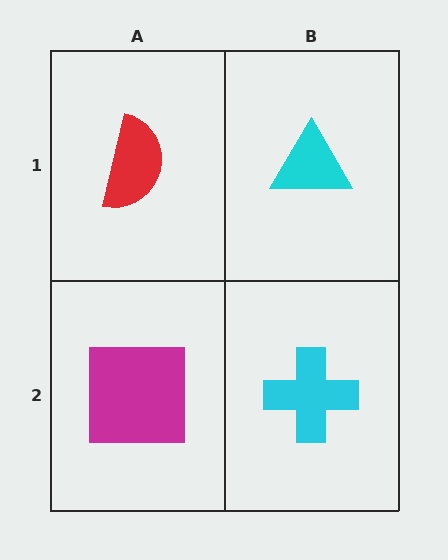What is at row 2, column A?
A magenta square.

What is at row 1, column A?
A red semicircle.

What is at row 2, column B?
A cyan cross.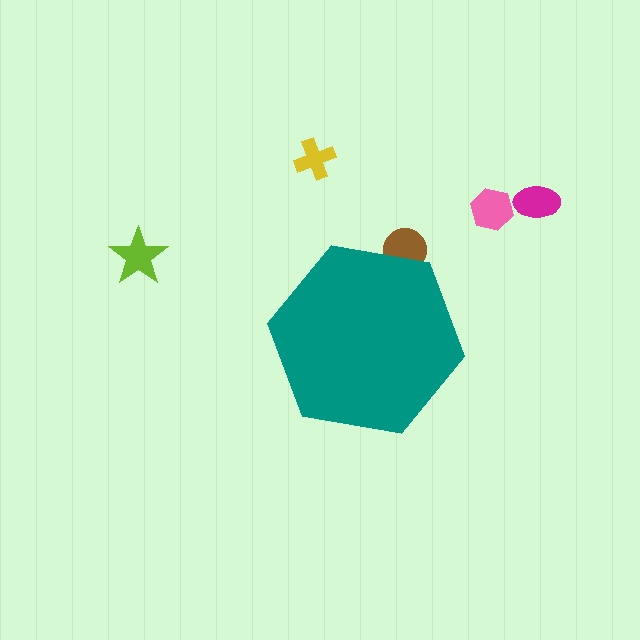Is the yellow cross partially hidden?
No, the yellow cross is fully visible.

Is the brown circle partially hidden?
Yes, the brown circle is partially hidden behind the teal hexagon.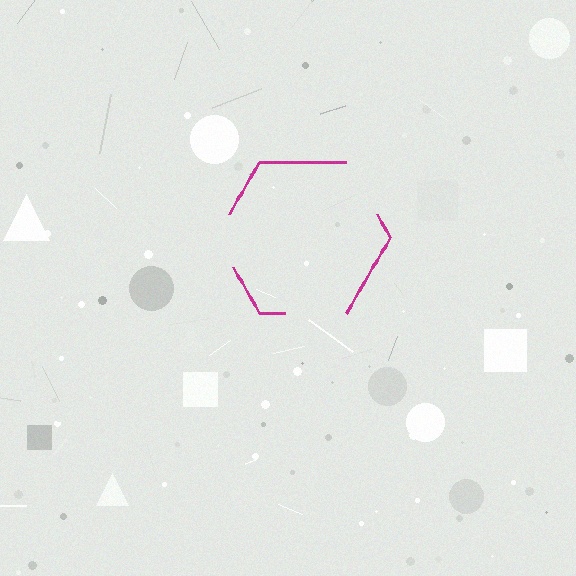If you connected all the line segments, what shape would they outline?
They would outline a hexagon.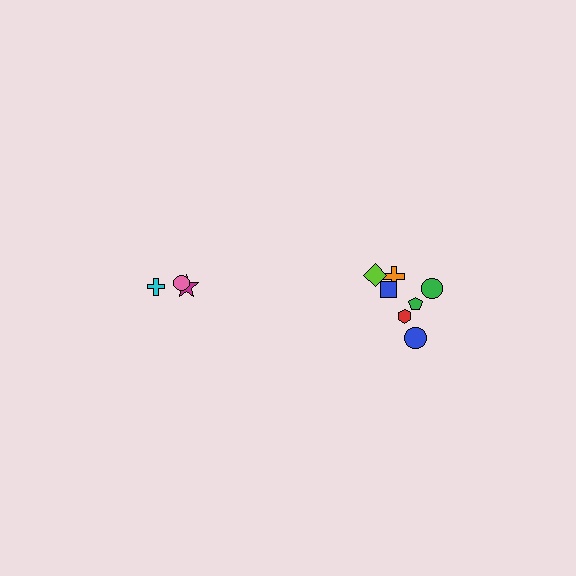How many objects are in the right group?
There are 7 objects.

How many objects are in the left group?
There are 3 objects.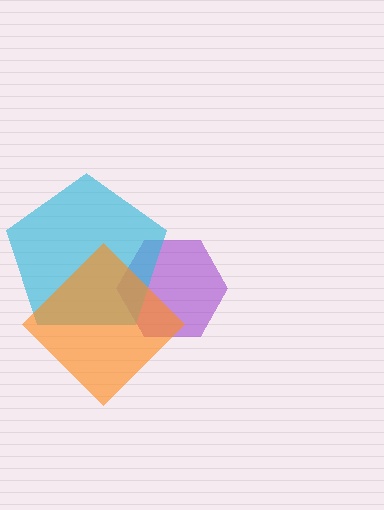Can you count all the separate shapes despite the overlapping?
Yes, there are 3 separate shapes.